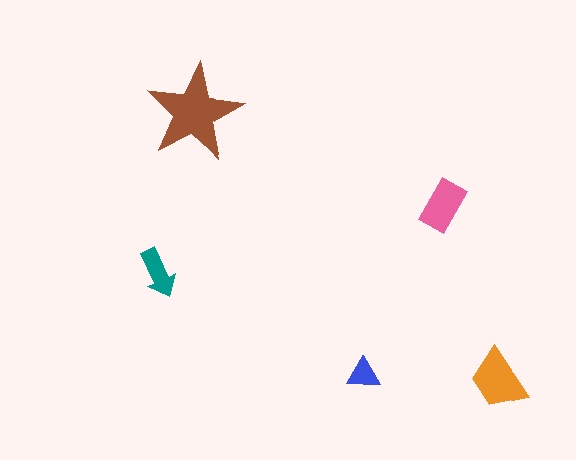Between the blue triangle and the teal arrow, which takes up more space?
The teal arrow.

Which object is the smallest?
The blue triangle.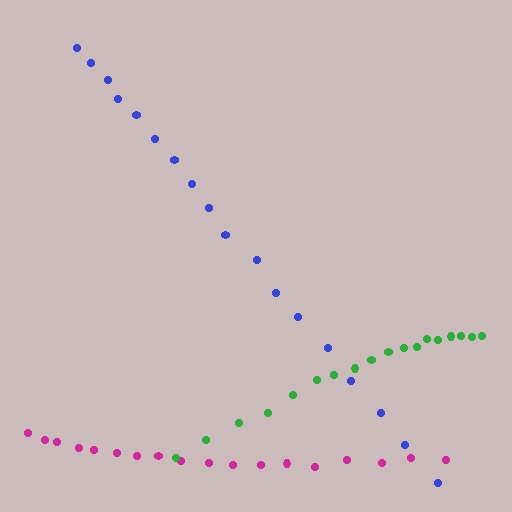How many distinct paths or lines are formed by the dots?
There are 3 distinct paths.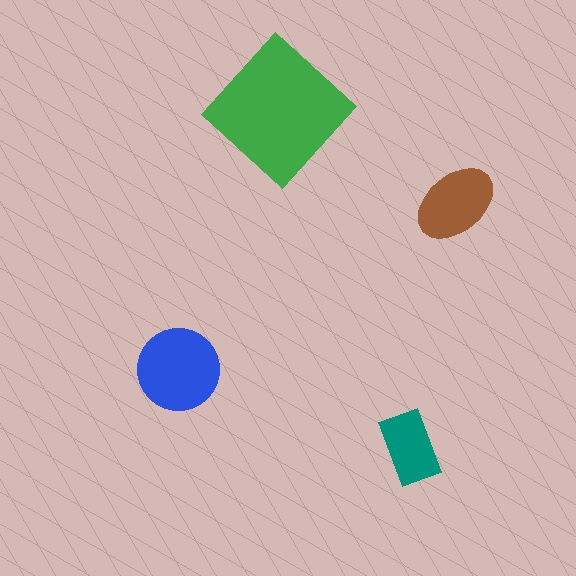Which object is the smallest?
The teal rectangle.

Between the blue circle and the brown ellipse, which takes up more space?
The blue circle.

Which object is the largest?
The green diamond.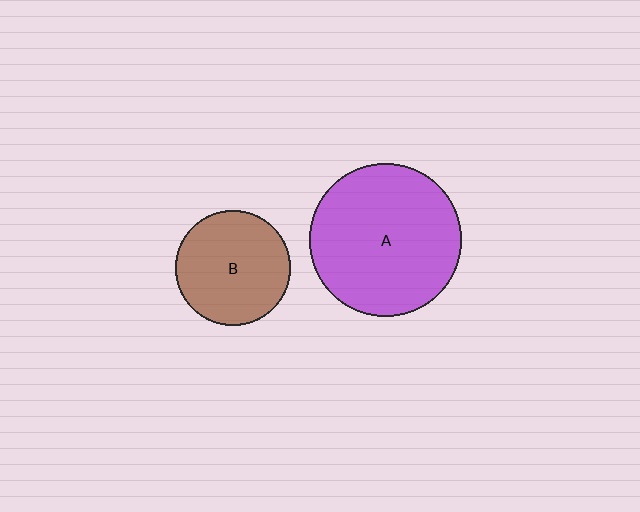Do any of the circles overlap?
No, none of the circles overlap.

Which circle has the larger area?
Circle A (purple).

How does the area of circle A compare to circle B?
Approximately 1.8 times.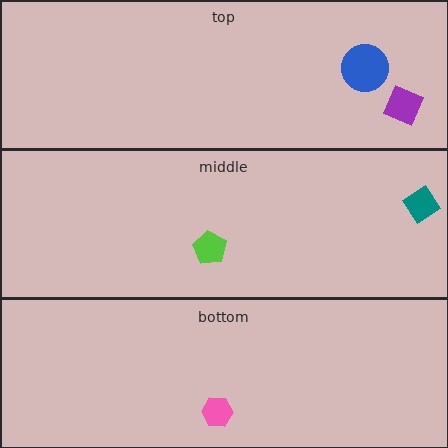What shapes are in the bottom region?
The pink hexagon.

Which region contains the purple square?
The top region.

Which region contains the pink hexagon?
The bottom region.